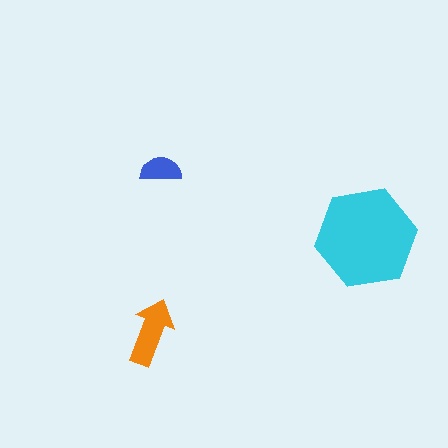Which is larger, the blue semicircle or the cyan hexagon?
The cyan hexagon.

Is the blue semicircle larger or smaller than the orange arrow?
Smaller.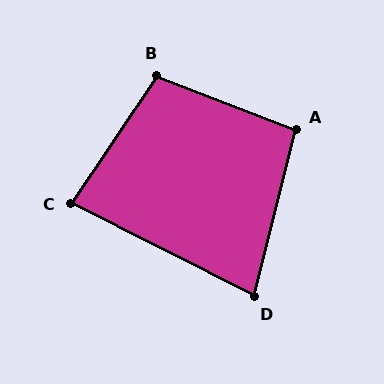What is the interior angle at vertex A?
Approximately 97 degrees (obtuse).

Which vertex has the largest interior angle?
B, at approximately 103 degrees.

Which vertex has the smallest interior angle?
D, at approximately 77 degrees.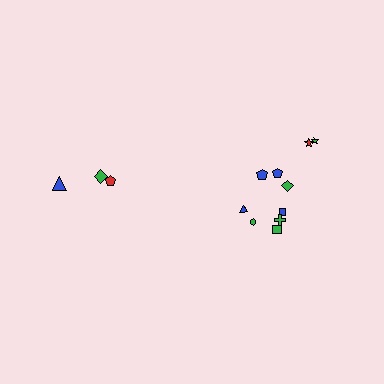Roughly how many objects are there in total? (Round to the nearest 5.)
Roughly 15 objects in total.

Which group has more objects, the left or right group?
The right group.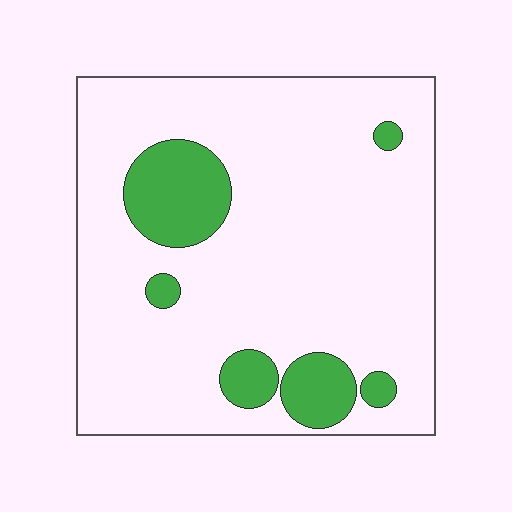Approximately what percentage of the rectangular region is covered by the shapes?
Approximately 15%.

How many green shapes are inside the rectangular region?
6.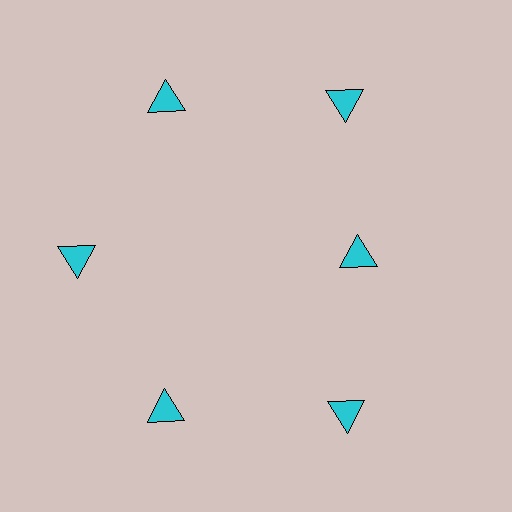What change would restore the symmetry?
The symmetry would be restored by moving it outward, back onto the ring so that all 6 triangles sit at equal angles and equal distance from the center.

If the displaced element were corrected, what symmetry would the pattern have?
It would have 6-fold rotational symmetry — the pattern would map onto itself every 60 degrees.